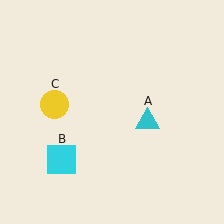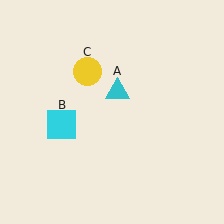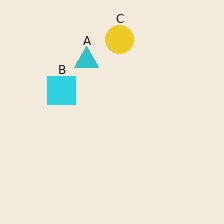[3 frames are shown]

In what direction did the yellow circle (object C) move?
The yellow circle (object C) moved up and to the right.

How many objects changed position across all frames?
3 objects changed position: cyan triangle (object A), cyan square (object B), yellow circle (object C).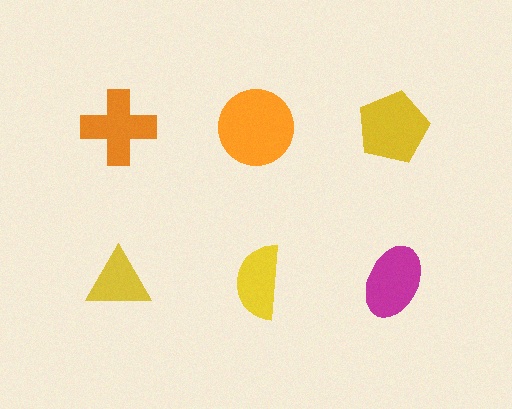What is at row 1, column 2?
An orange circle.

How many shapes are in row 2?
3 shapes.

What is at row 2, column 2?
A yellow semicircle.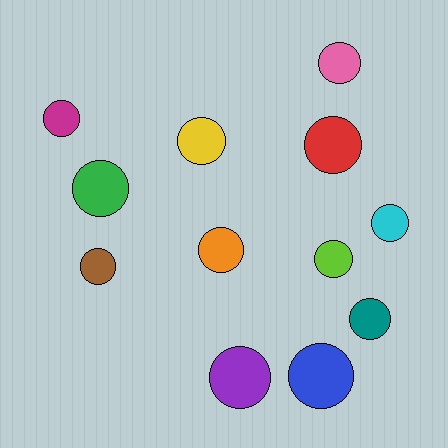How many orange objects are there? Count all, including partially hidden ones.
There is 1 orange object.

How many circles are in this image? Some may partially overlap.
There are 12 circles.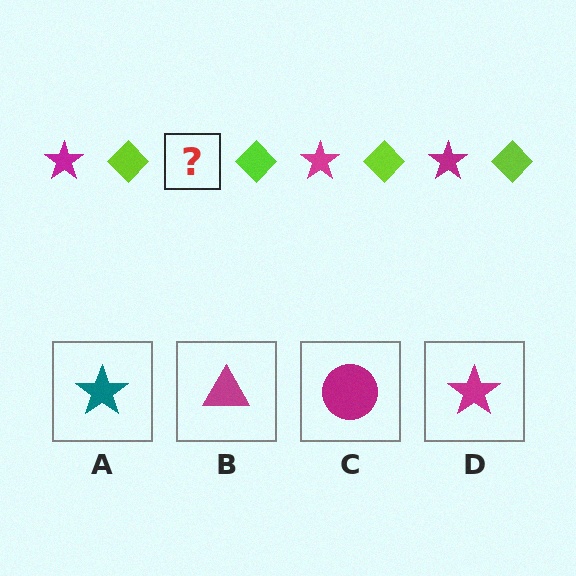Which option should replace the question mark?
Option D.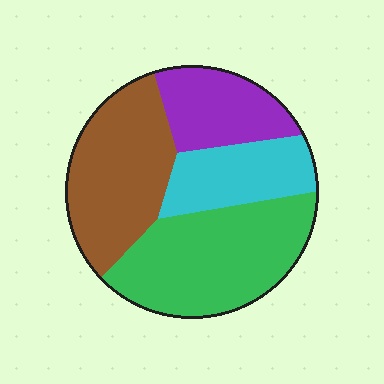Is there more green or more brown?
Green.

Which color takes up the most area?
Green, at roughly 35%.